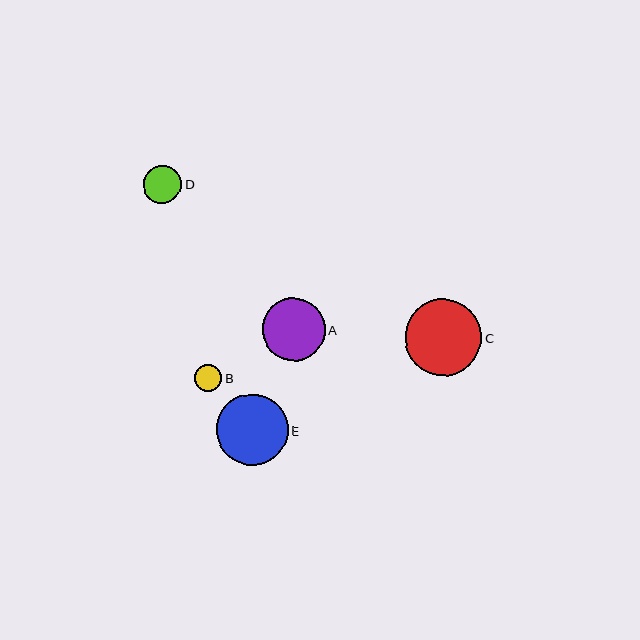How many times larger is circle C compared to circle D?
Circle C is approximately 2.0 times the size of circle D.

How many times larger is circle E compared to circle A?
Circle E is approximately 1.1 times the size of circle A.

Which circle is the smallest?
Circle B is the smallest with a size of approximately 27 pixels.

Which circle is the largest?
Circle C is the largest with a size of approximately 77 pixels.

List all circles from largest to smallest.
From largest to smallest: C, E, A, D, B.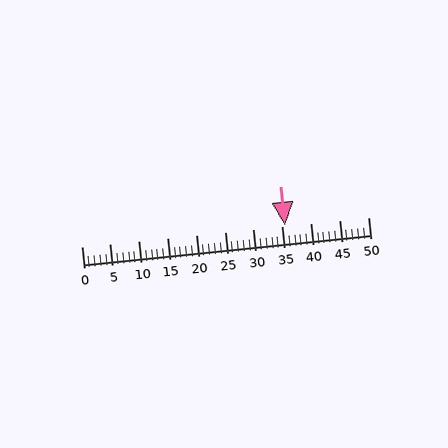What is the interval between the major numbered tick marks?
The major tick marks are spaced 5 units apart.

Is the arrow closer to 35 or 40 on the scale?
The arrow is closer to 35.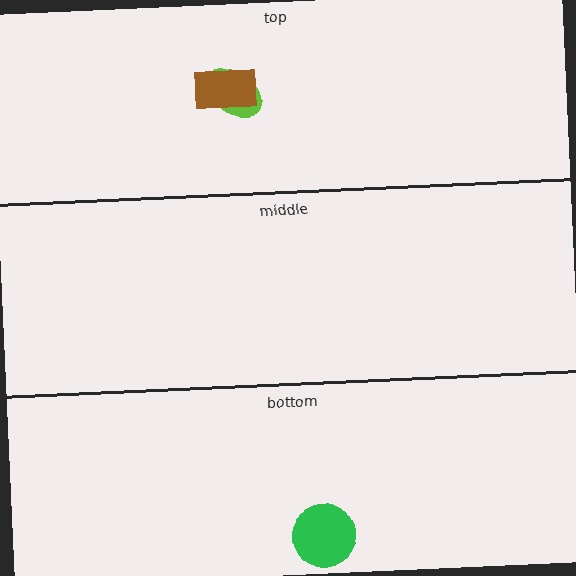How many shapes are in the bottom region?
1.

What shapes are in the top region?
The lime ellipse, the brown rectangle.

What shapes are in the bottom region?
The green circle.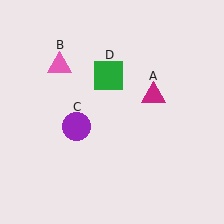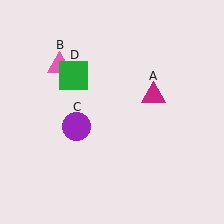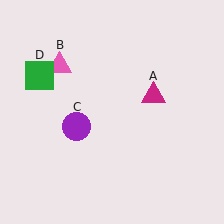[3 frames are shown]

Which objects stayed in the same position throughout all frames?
Magenta triangle (object A) and pink triangle (object B) and purple circle (object C) remained stationary.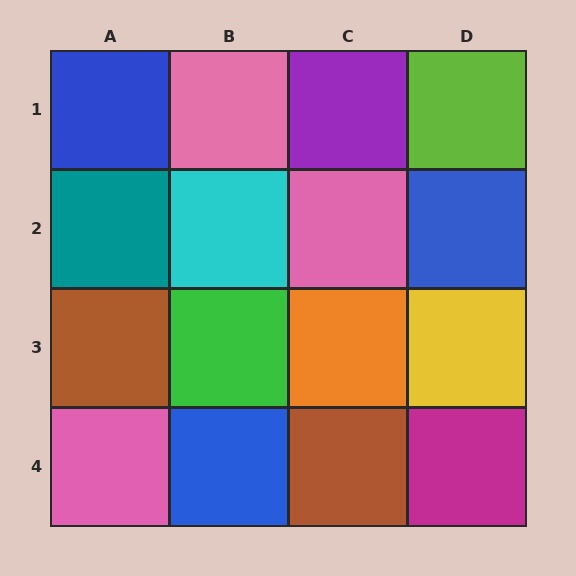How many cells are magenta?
1 cell is magenta.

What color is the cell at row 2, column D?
Blue.